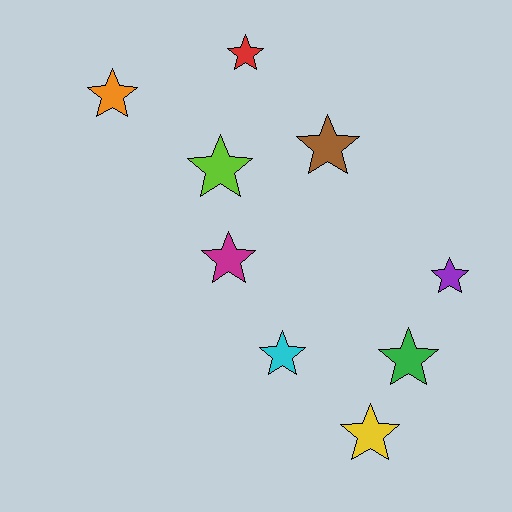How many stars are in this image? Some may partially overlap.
There are 9 stars.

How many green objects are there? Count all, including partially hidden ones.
There is 1 green object.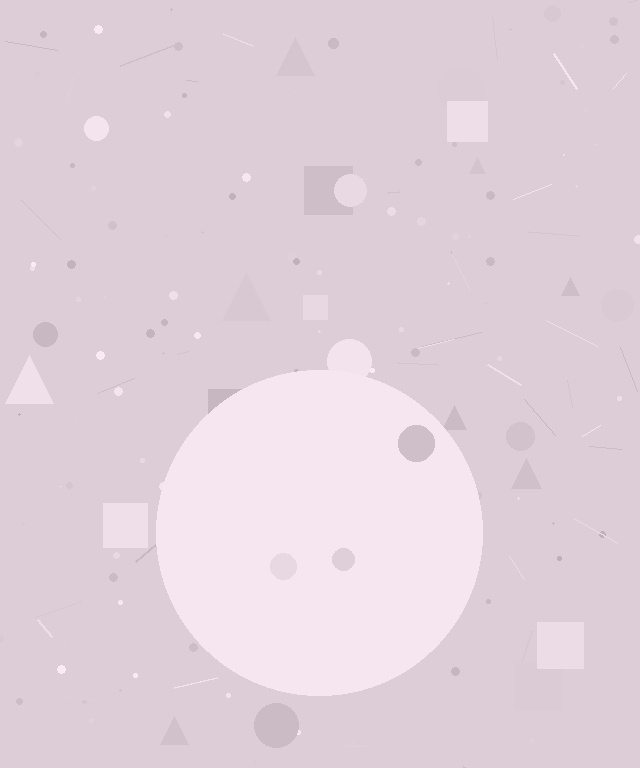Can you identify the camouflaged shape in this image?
The camouflaged shape is a circle.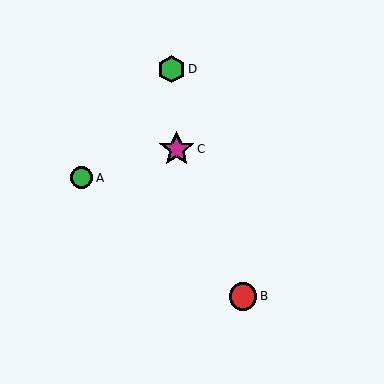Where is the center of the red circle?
The center of the red circle is at (243, 296).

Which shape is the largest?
The magenta star (labeled C) is the largest.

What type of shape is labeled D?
Shape D is a green hexagon.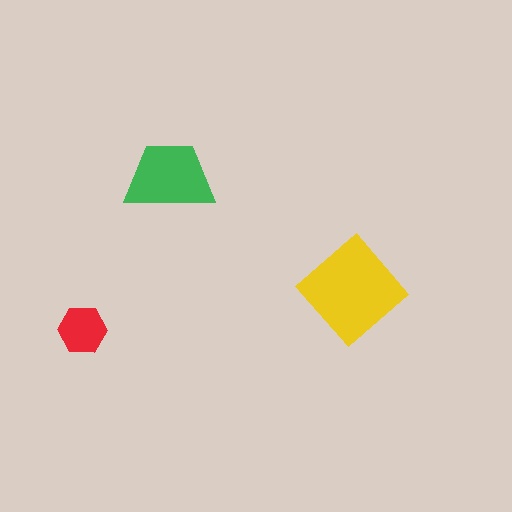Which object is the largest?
The yellow diamond.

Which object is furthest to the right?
The yellow diamond is rightmost.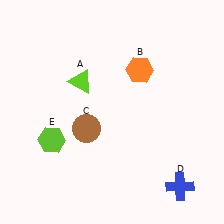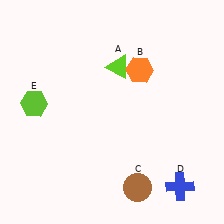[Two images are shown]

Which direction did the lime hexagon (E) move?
The lime hexagon (E) moved up.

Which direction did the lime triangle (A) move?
The lime triangle (A) moved right.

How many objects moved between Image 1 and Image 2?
3 objects moved between the two images.